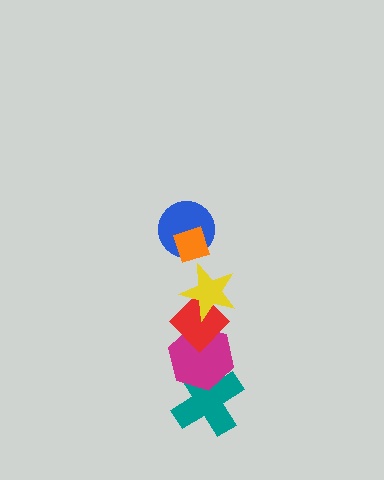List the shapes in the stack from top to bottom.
From top to bottom: the orange diamond, the blue circle, the yellow star, the red diamond, the magenta hexagon, the teal cross.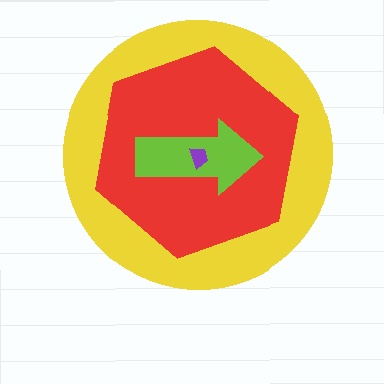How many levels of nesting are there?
4.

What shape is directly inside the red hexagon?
The lime arrow.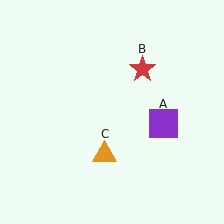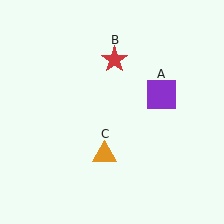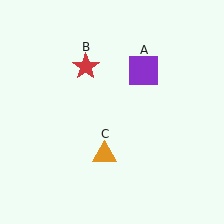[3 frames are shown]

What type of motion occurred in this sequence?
The purple square (object A), red star (object B) rotated counterclockwise around the center of the scene.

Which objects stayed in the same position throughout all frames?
Orange triangle (object C) remained stationary.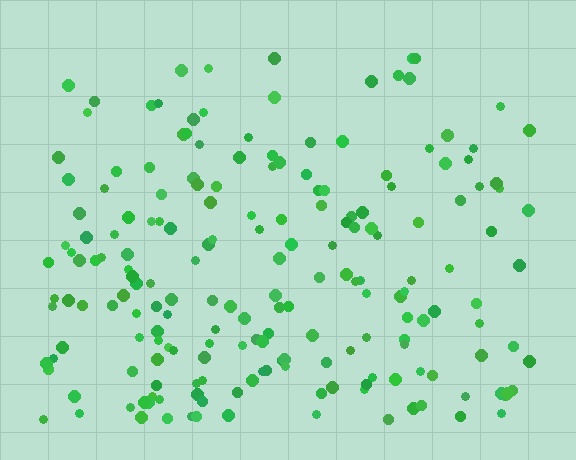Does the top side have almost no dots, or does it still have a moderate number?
Still a moderate number, just noticeably fewer than the bottom.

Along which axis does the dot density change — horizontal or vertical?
Vertical.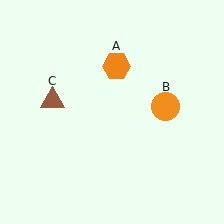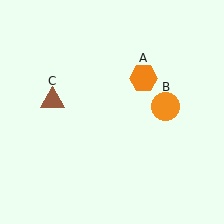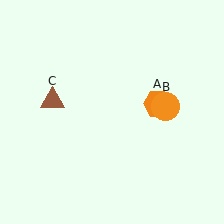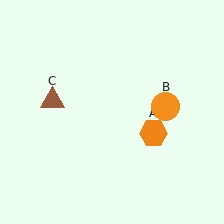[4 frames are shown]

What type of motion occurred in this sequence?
The orange hexagon (object A) rotated clockwise around the center of the scene.